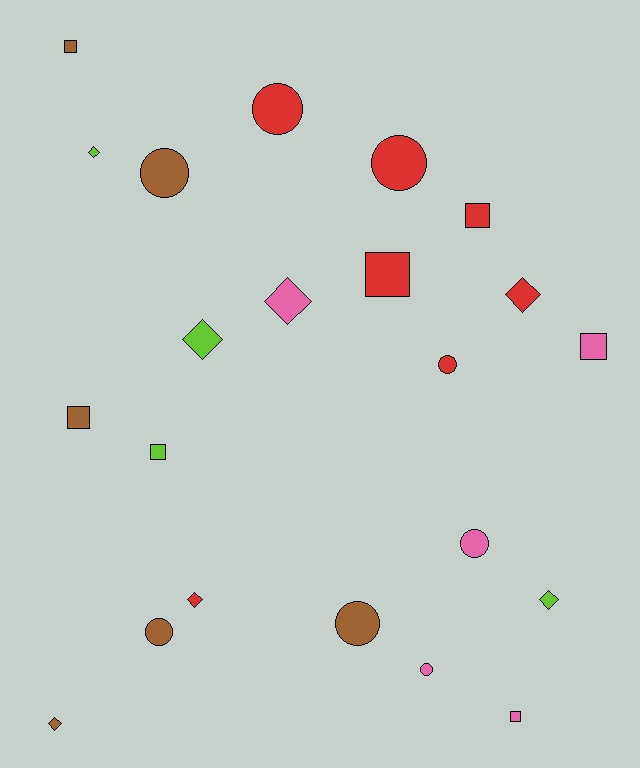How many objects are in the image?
There are 22 objects.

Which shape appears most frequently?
Circle, with 8 objects.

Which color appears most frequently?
Red, with 7 objects.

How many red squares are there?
There are 2 red squares.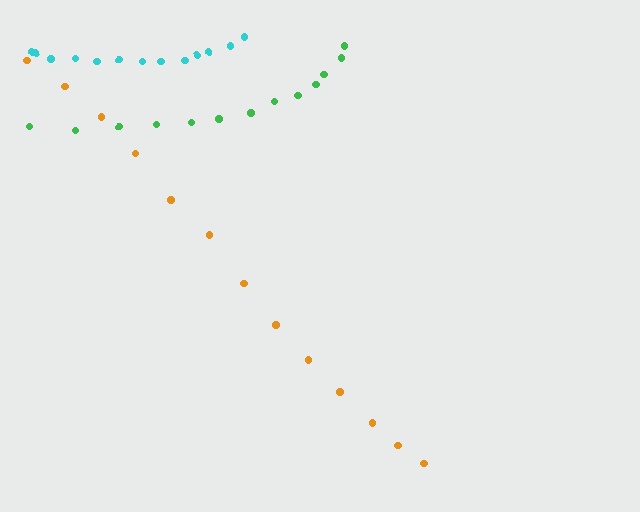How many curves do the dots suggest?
There are 3 distinct paths.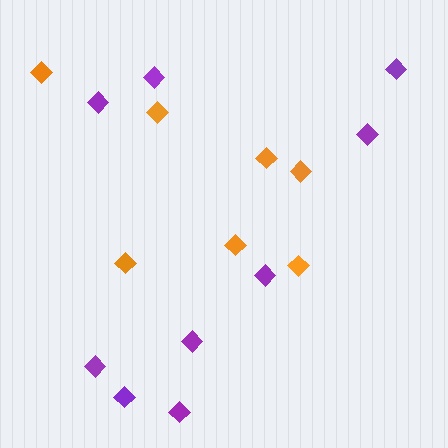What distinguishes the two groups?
There are 2 groups: one group of purple diamonds (9) and one group of orange diamonds (7).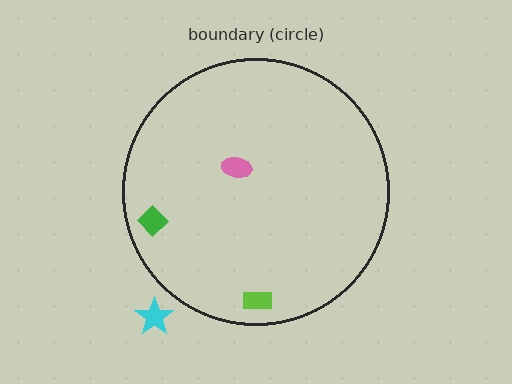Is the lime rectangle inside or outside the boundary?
Inside.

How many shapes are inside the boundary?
3 inside, 1 outside.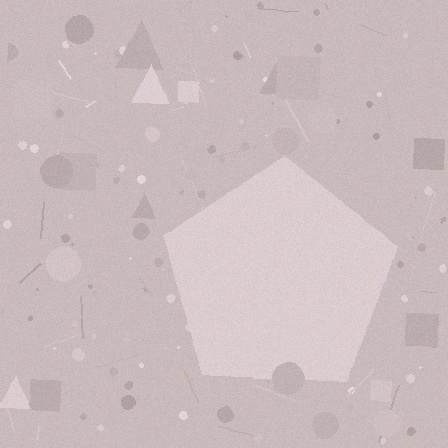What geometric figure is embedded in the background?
A pentagon is embedded in the background.